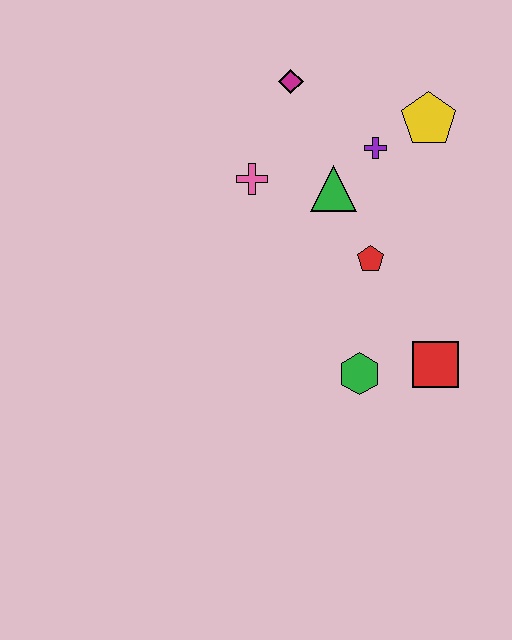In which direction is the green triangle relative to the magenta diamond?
The green triangle is below the magenta diamond.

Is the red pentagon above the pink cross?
No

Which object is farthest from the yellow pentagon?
The green hexagon is farthest from the yellow pentagon.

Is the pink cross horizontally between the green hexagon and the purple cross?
No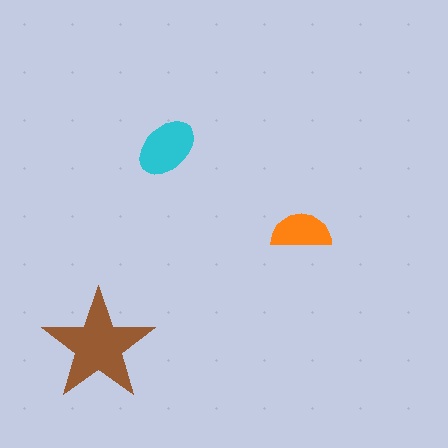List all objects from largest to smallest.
The brown star, the cyan ellipse, the orange semicircle.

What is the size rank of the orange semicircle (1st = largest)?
3rd.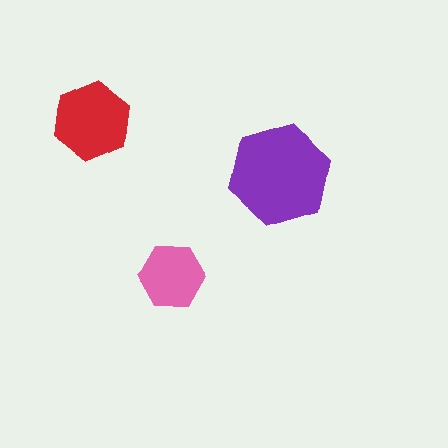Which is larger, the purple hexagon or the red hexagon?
The purple one.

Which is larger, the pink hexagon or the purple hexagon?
The purple one.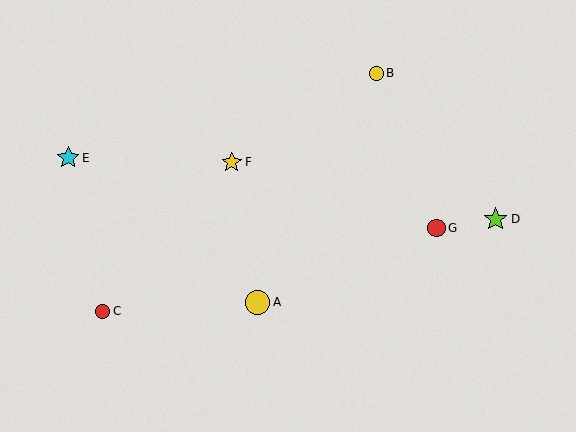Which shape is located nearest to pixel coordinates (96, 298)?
The red circle (labeled C) at (103, 312) is nearest to that location.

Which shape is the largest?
The yellow circle (labeled A) is the largest.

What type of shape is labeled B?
Shape B is a yellow circle.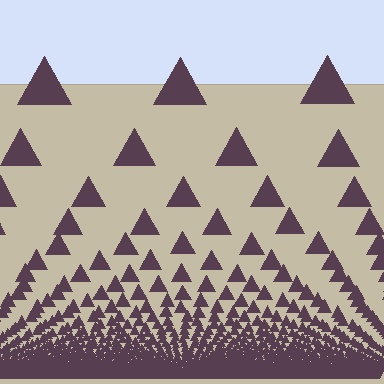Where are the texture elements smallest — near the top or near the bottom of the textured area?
Near the bottom.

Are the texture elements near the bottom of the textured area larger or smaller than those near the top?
Smaller. The gradient is inverted — elements near the bottom are smaller and denser.